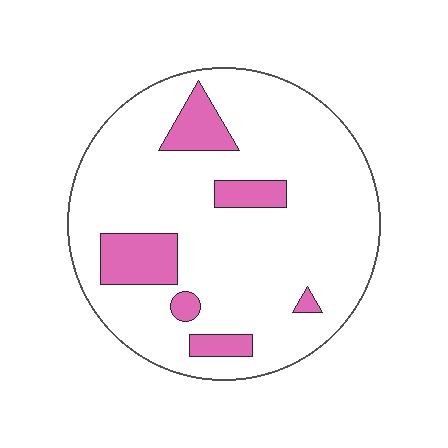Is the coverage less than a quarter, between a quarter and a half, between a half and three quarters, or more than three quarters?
Less than a quarter.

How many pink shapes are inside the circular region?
6.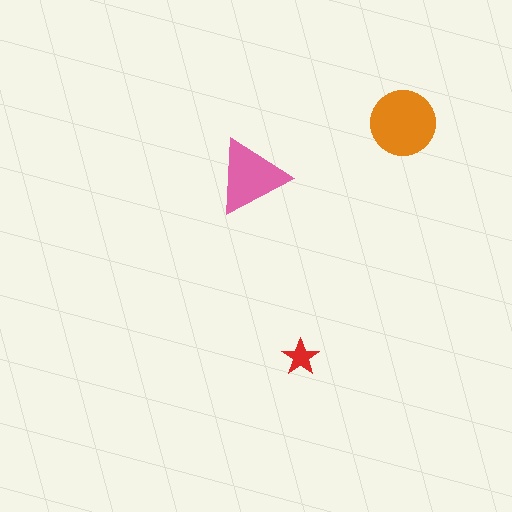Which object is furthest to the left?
The pink triangle is leftmost.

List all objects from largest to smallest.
The orange circle, the pink triangle, the red star.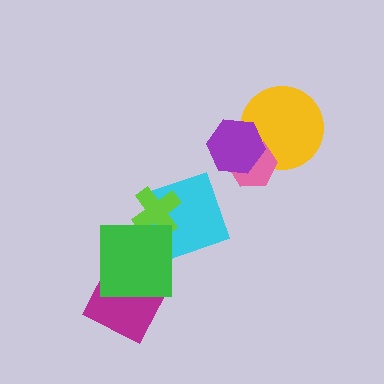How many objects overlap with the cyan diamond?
2 objects overlap with the cyan diamond.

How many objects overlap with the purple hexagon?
2 objects overlap with the purple hexagon.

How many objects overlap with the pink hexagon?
2 objects overlap with the pink hexagon.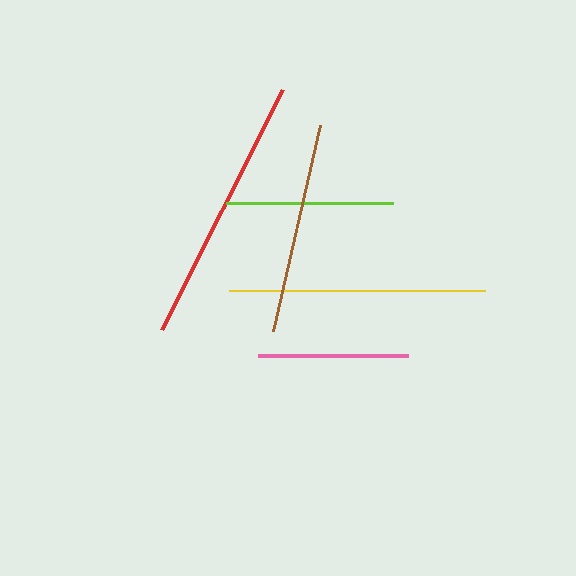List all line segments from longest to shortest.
From longest to shortest: red, yellow, brown, lime, pink.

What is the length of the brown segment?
The brown segment is approximately 212 pixels long.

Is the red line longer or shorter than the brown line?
The red line is longer than the brown line.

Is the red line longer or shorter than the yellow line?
The red line is longer than the yellow line.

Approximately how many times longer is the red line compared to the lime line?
The red line is approximately 1.6 times the length of the lime line.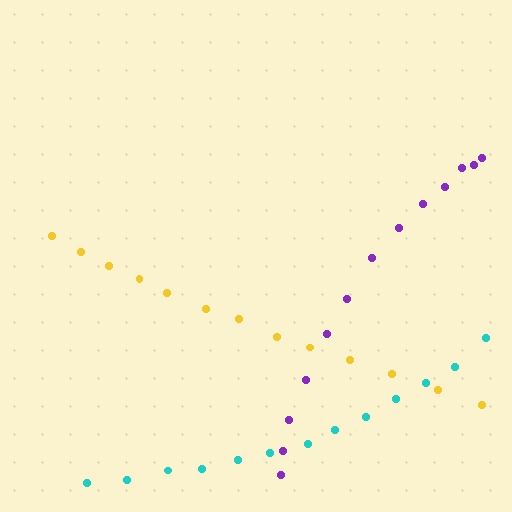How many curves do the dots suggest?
There are 3 distinct paths.